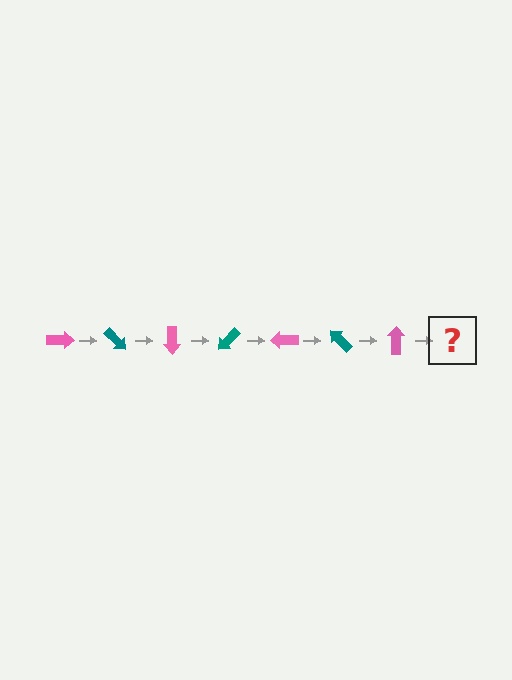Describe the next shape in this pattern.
It should be a teal arrow, rotated 315 degrees from the start.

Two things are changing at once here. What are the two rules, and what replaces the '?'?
The two rules are that it rotates 45 degrees each step and the color cycles through pink and teal. The '?' should be a teal arrow, rotated 315 degrees from the start.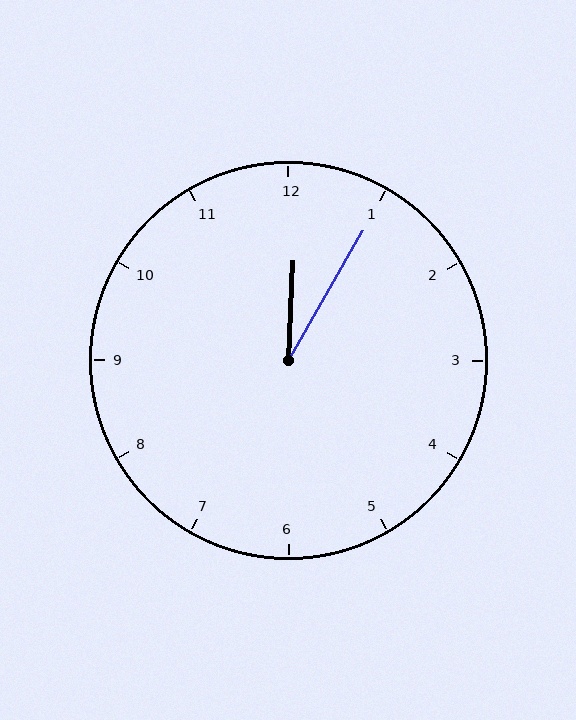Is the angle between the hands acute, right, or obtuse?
It is acute.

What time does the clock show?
12:05.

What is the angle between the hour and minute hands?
Approximately 28 degrees.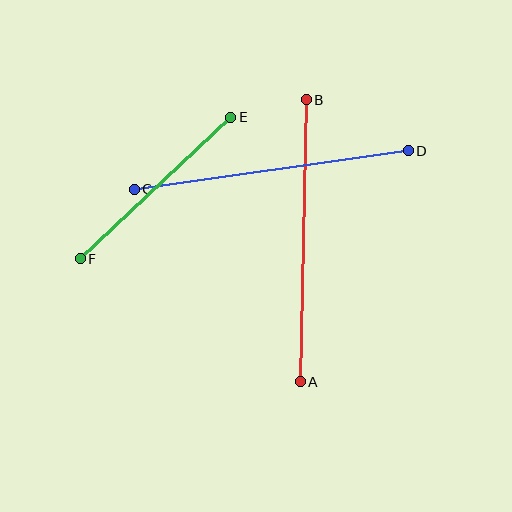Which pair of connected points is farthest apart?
Points A and B are farthest apart.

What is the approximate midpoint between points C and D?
The midpoint is at approximately (271, 170) pixels.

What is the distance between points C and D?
The distance is approximately 276 pixels.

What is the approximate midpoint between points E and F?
The midpoint is at approximately (155, 188) pixels.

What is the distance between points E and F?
The distance is approximately 206 pixels.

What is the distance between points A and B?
The distance is approximately 282 pixels.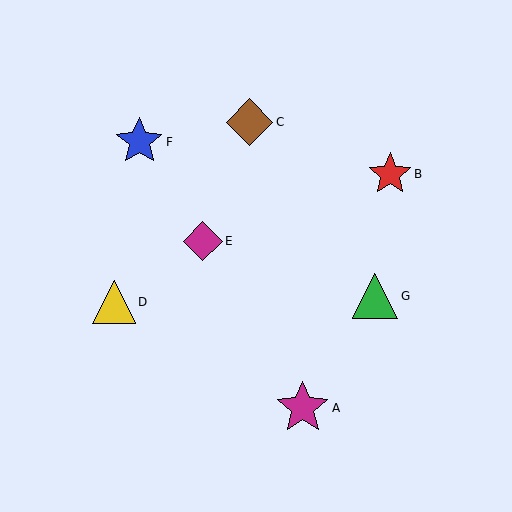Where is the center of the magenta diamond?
The center of the magenta diamond is at (203, 241).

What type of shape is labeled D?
Shape D is a yellow triangle.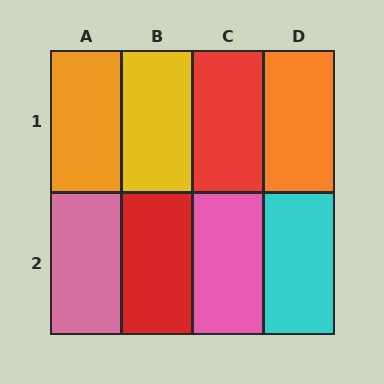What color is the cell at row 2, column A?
Pink.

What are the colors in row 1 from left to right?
Orange, yellow, red, orange.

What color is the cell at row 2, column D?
Cyan.